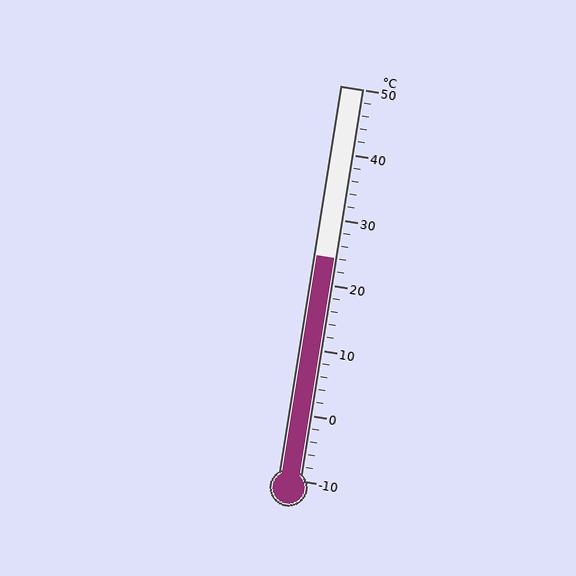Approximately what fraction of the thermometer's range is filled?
The thermometer is filled to approximately 55% of its range.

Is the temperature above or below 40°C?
The temperature is below 40°C.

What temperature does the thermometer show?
The thermometer shows approximately 24°C.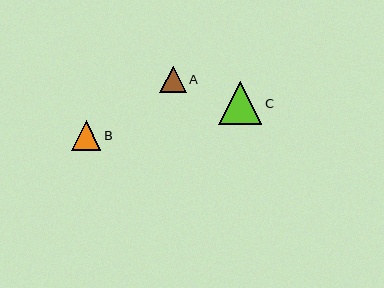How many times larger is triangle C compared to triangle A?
Triangle C is approximately 1.6 times the size of triangle A.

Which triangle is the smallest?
Triangle A is the smallest with a size of approximately 26 pixels.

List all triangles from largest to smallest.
From largest to smallest: C, B, A.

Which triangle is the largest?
Triangle C is the largest with a size of approximately 43 pixels.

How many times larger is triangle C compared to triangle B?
Triangle C is approximately 1.5 times the size of triangle B.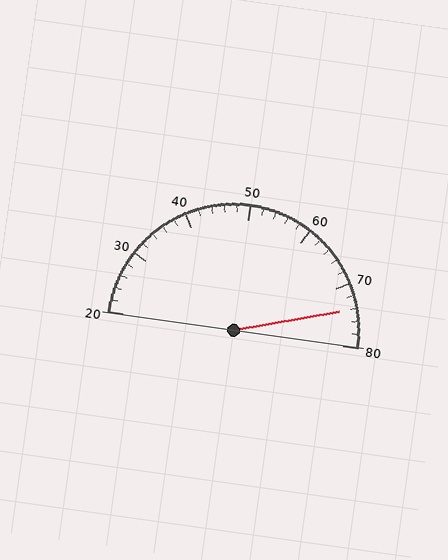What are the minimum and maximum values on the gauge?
The gauge ranges from 20 to 80.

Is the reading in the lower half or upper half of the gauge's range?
The reading is in the upper half of the range (20 to 80).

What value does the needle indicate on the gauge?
The needle indicates approximately 74.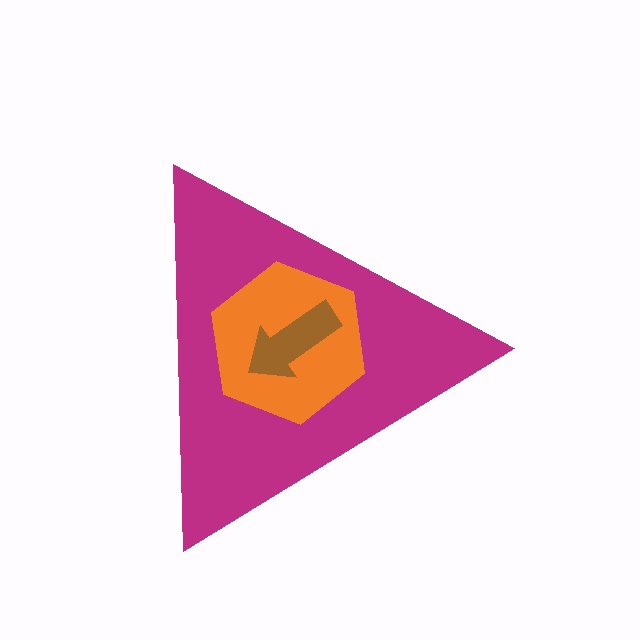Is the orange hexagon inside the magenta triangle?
Yes.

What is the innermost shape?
The brown arrow.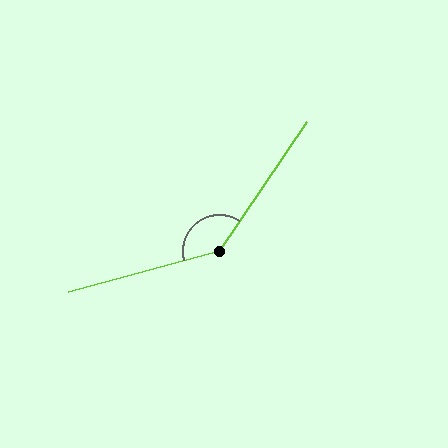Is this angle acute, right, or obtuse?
It is obtuse.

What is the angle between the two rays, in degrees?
Approximately 140 degrees.